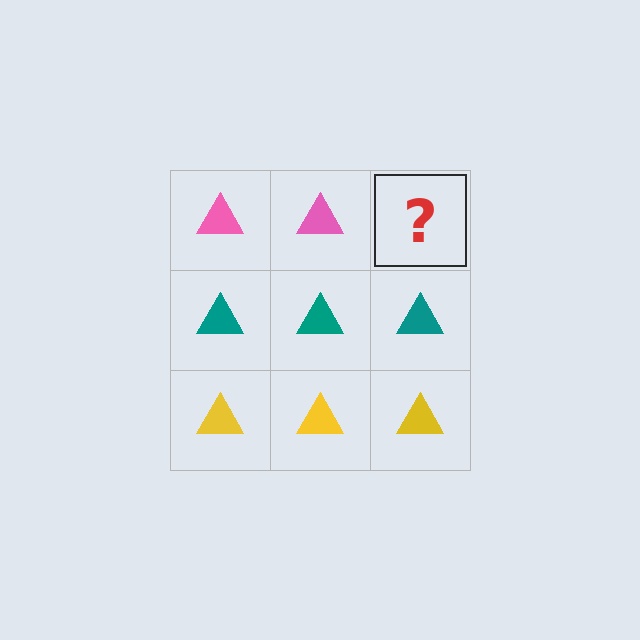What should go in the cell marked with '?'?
The missing cell should contain a pink triangle.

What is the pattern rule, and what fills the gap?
The rule is that each row has a consistent color. The gap should be filled with a pink triangle.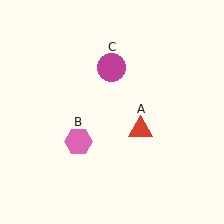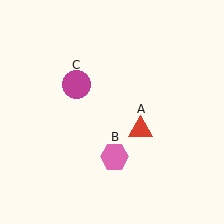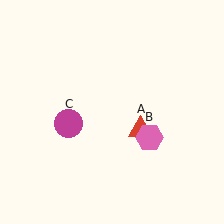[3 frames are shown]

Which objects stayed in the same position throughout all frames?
Red triangle (object A) remained stationary.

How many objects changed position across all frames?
2 objects changed position: pink hexagon (object B), magenta circle (object C).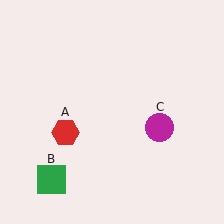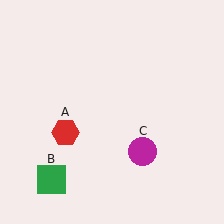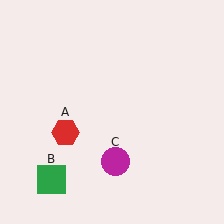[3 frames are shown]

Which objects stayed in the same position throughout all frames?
Red hexagon (object A) and green square (object B) remained stationary.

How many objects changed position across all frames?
1 object changed position: magenta circle (object C).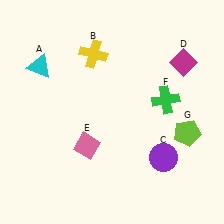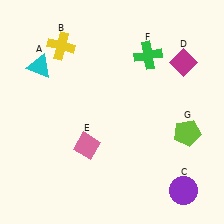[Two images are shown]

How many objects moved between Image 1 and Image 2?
3 objects moved between the two images.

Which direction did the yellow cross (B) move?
The yellow cross (B) moved left.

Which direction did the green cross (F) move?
The green cross (F) moved up.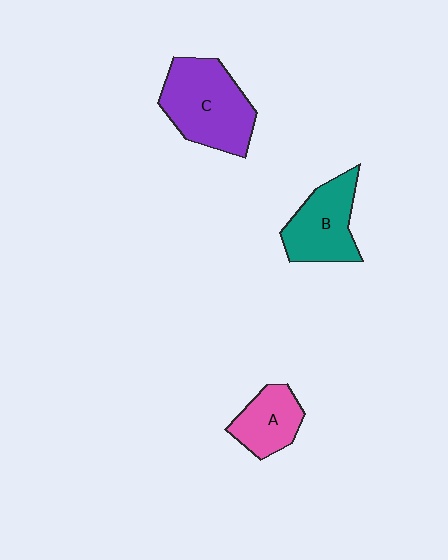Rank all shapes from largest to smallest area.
From largest to smallest: C (purple), B (teal), A (pink).